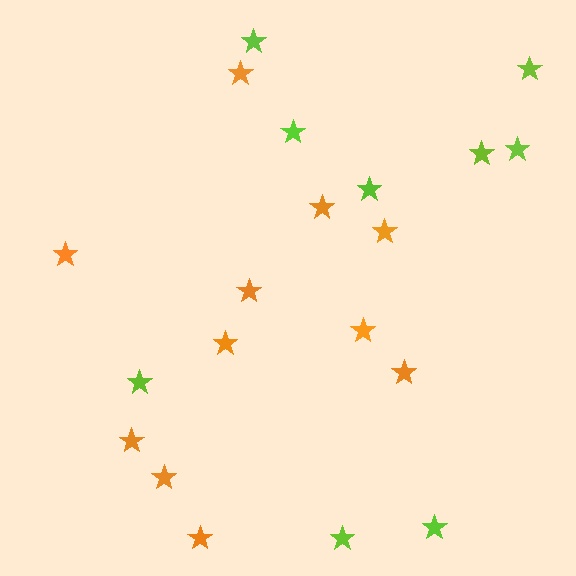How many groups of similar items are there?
There are 2 groups: one group of lime stars (9) and one group of orange stars (11).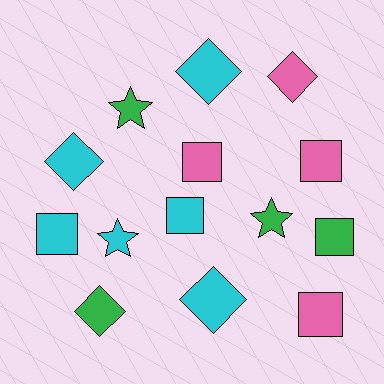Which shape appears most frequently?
Square, with 6 objects.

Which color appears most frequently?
Cyan, with 6 objects.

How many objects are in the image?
There are 14 objects.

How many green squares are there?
There is 1 green square.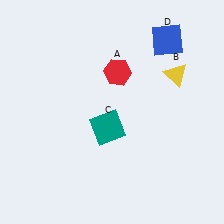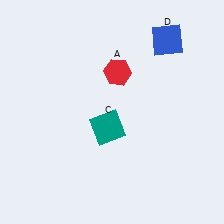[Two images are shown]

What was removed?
The yellow triangle (B) was removed in Image 2.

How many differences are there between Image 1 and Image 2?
There is 1 difference between the two images.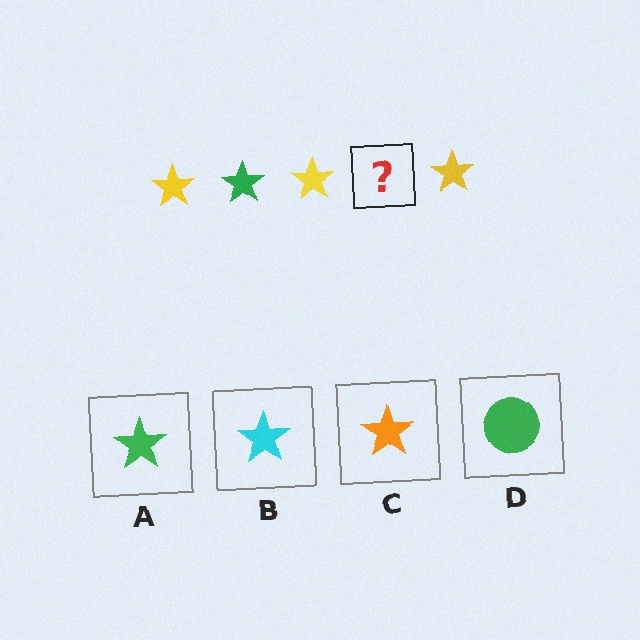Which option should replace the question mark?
Option A.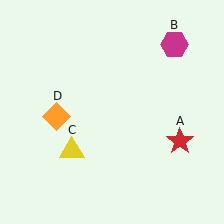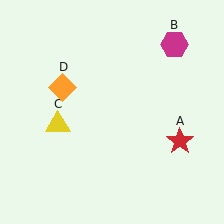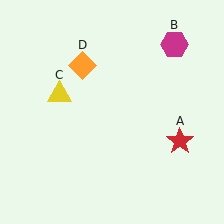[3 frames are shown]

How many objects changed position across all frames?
2 objects changed position: yellow triangle (object C), orange diamond (object D).